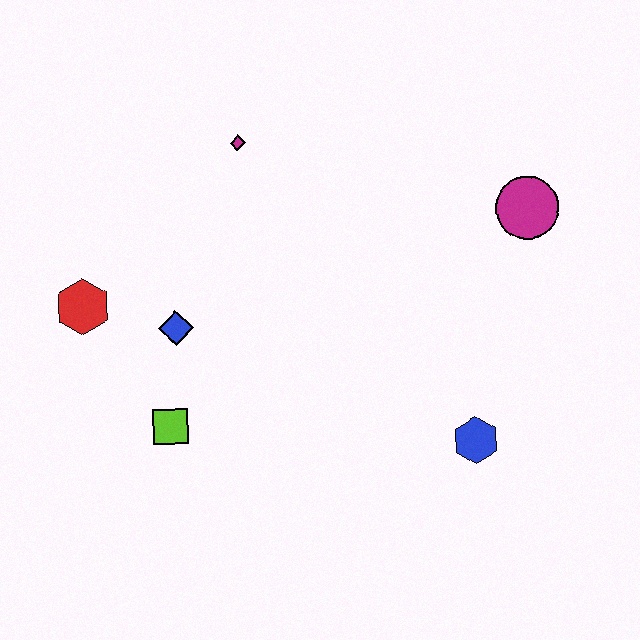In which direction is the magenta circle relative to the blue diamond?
The magenta circle is to the right of the blue diamond.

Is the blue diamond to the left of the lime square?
No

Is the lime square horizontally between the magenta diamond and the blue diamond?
No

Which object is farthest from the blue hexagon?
The red hexagon is farthest from the blue hexagon.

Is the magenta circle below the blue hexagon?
No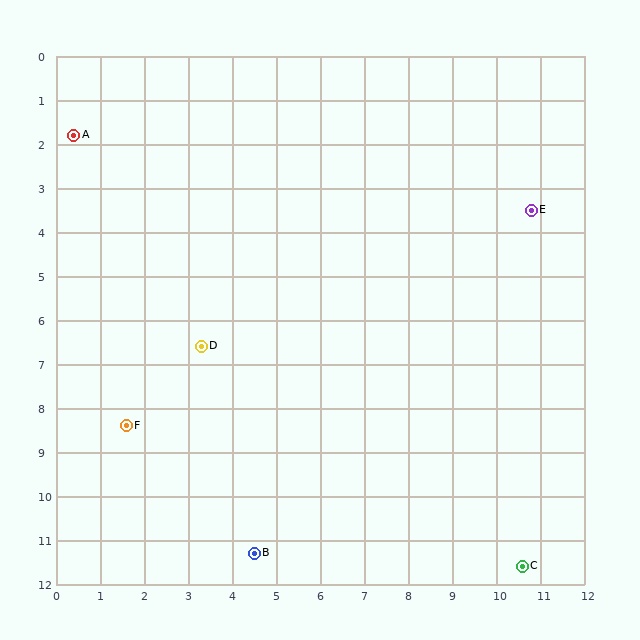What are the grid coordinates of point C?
Point C is at approximately (10.6, 11.6).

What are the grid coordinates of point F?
Point F is at approximately (1.6, 8.4).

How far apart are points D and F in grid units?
Points D and F are about 2.5 grid units apart.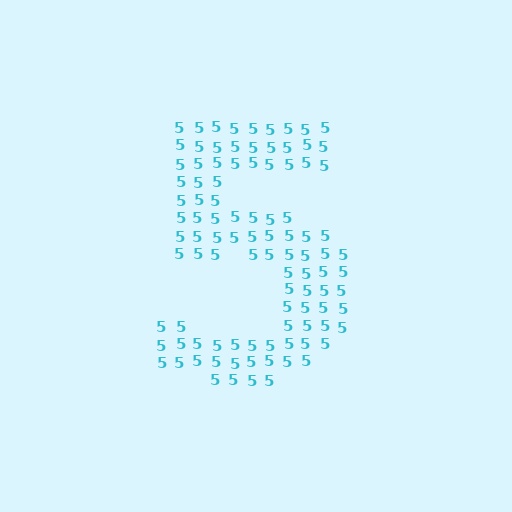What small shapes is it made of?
It is made of small digit 5's.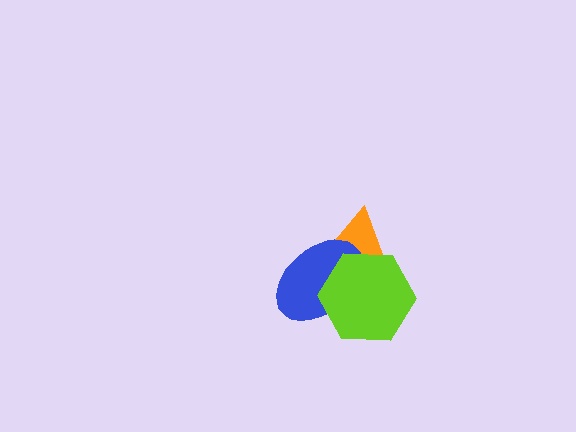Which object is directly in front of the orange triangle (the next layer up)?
The blue ellipse is directly in front of the orange triangle.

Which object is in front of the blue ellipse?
The lime hexagon is in front of the blue ellipse.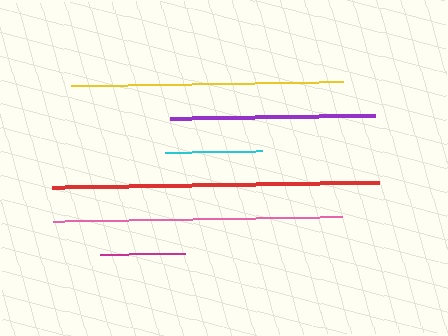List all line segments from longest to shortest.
From longest to shortest: red, pink, yellow, purple, cyan, magenta.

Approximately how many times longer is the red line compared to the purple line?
The red line is approximately 1.6 times the length of the purple line.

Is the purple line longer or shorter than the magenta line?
The purple line is longer than the magenta line.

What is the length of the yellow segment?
The yellow segment is approximately 272 pixels long.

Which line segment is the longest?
The red line is the longest at approximately 327 pixels.